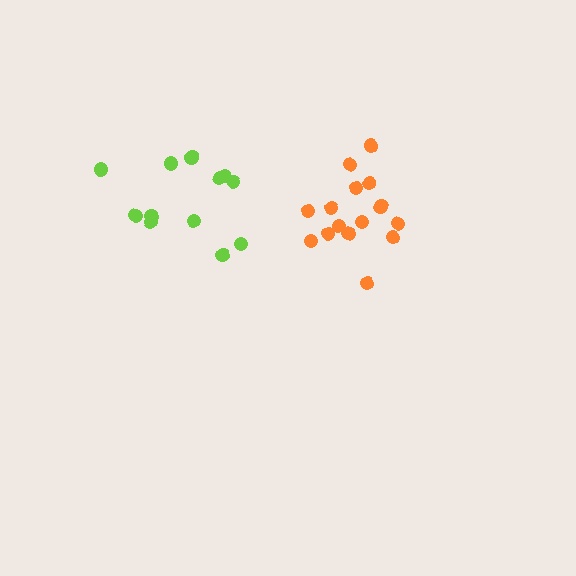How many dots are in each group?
Group 1: 12 dots, Group 2: 15 dots (27 total).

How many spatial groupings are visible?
There are 2 spatial groupings.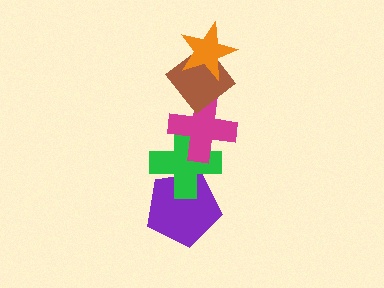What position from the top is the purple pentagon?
The purple pentagon is 5th from the top.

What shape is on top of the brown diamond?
The orange star is on top of the brown diamond.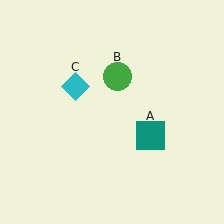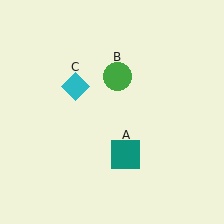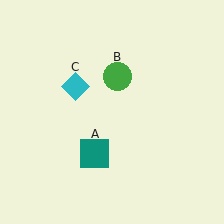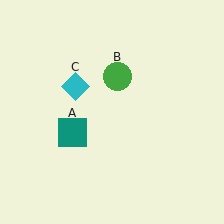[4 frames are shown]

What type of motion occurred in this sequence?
The teal square (object A) rotated clockwise around the center of the scene.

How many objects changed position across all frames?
1 object changed position: teal square (object A).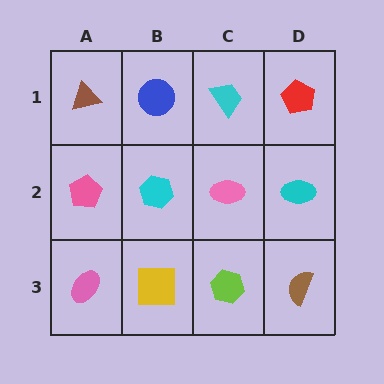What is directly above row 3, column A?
A pink pentagon.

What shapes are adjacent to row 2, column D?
A red pentagon (row 1, column D), a brown semicircle (row 3, column D), a pink ellipse (row 2, column C).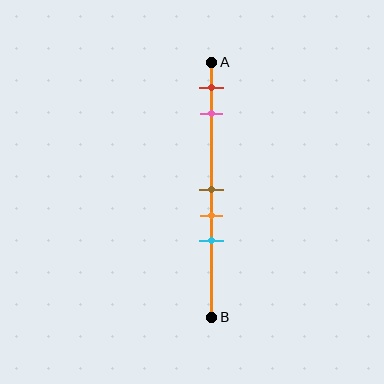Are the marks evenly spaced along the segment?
No, the marks are not evenly spaced.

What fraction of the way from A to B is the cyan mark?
The cyan mark is approximately 70% (0.7) of the way from A to B.